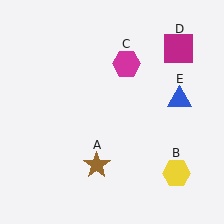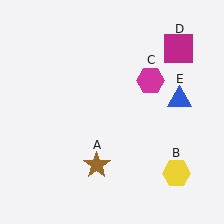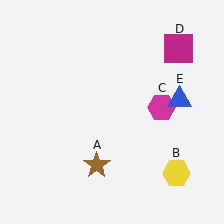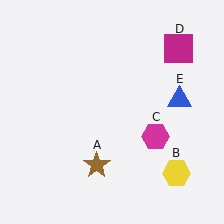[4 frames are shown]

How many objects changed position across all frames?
1 object changed position: magenta hexagon (object C).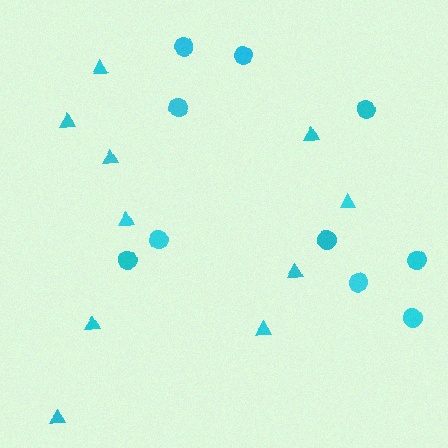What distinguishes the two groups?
There are 2 groups: one group of triangles (10) and one group of circles (10).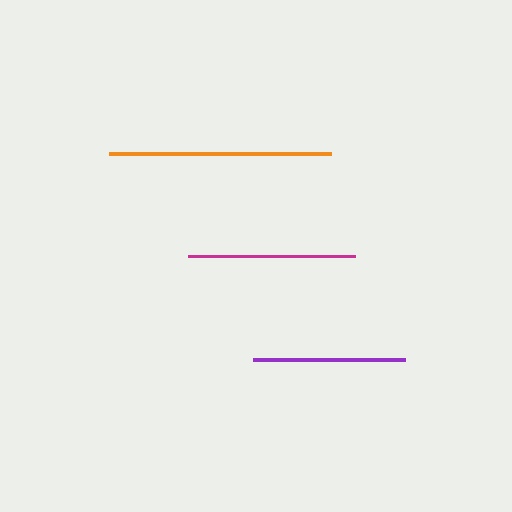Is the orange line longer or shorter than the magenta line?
The orange line is longer than the magenta line.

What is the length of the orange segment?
The orange segment is approximately 222 pixels long.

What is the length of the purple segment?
The purple segment is approximately 152 pixels long.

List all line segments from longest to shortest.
From longest to shortest: orange, magenta, purple.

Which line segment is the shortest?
The purple line is the shortest at approximately 152 pixels.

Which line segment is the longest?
The orange line is the longest at approximately 222 pixels.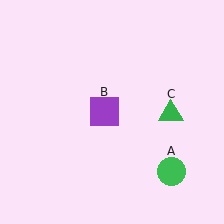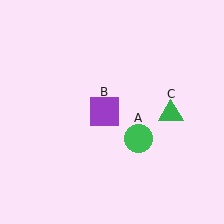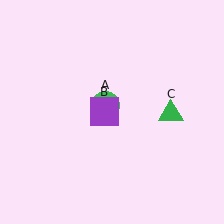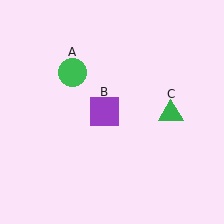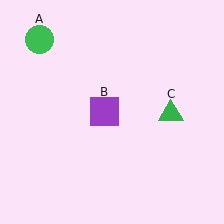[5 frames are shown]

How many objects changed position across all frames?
1 object changed position: green circle (object A).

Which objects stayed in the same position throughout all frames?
Purple square (object B) and green triangle (object C) remained stationary.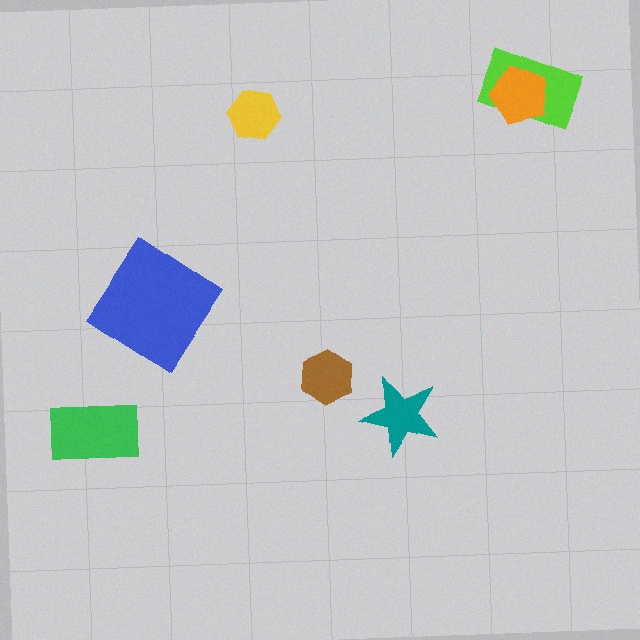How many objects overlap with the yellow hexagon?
0 objects overlap with the yellow hexagon.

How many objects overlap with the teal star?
0 objects overlap with the teal star.